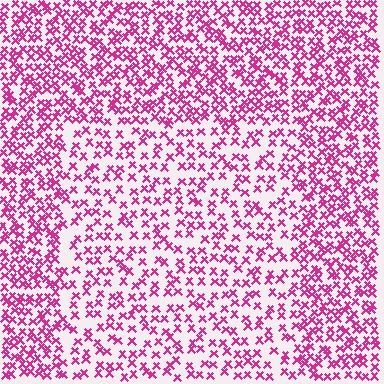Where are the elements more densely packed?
The elements are more densely packed outside the rectangle boundary.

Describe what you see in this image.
The image contains small magenta elements arranged at two different densities. A rectangle-shaped region is visible where the elements are less densely packed than the surrounding area.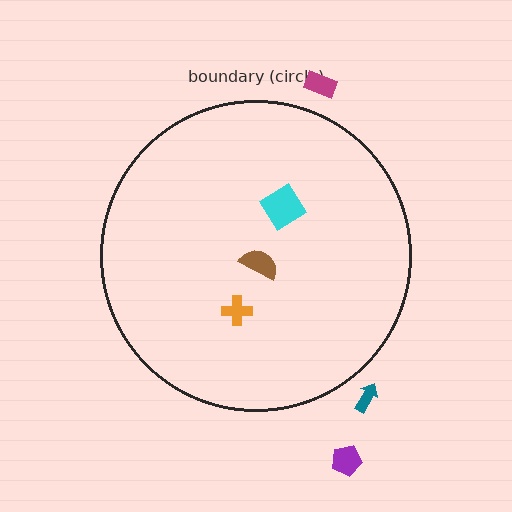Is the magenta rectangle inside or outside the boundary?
Outside.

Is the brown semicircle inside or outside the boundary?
Inside.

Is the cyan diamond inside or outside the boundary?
Inside.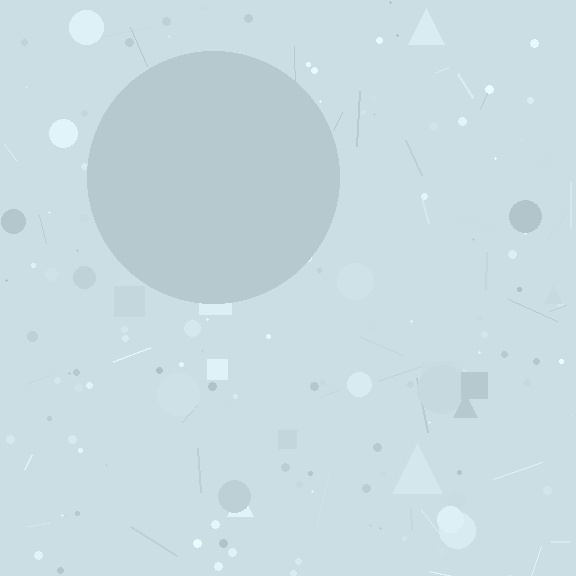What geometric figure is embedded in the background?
A circle is embedded in the background.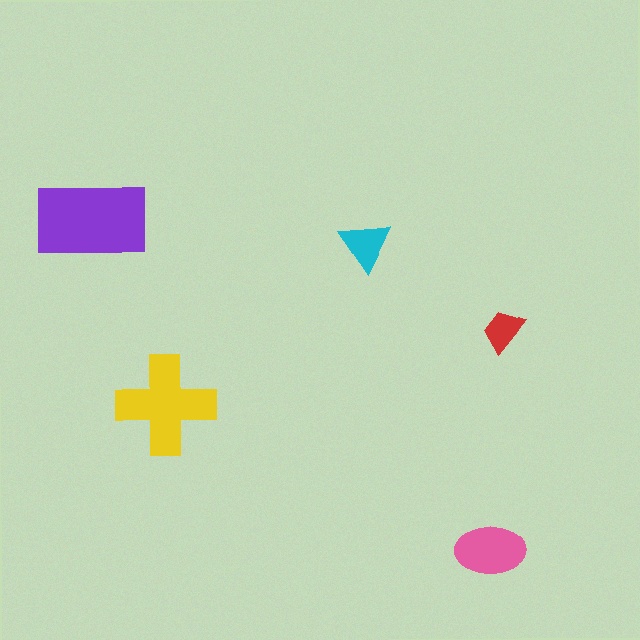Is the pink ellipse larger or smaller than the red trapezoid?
Larger.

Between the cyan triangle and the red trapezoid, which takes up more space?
The cyan triangle.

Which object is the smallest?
The red trapezoid.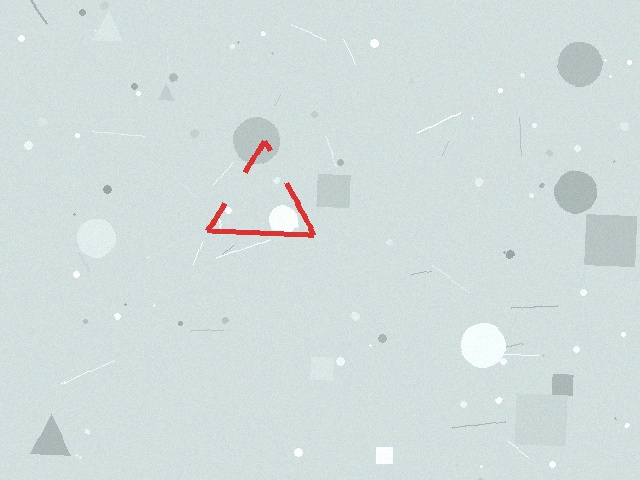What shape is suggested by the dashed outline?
The dashed outline suggests a triangle.